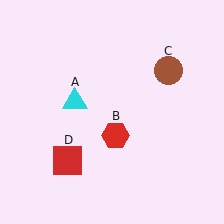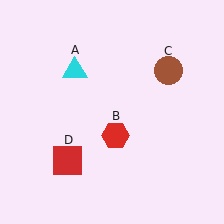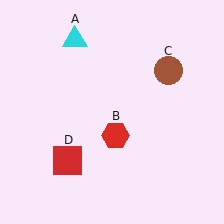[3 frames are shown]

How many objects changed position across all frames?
1 object changed position: cyan triangle (object A).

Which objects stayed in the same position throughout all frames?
Red hexagon (object B) and brown circle (object C) and red square (object D) remained stationary.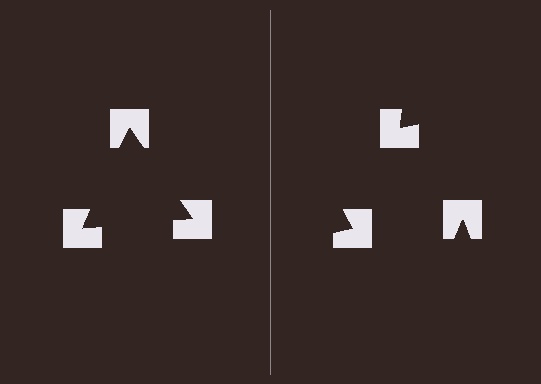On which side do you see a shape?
An illusory triangle appears on the left side. On the right side the wedge cuts are rotated, so no coherent shape forms.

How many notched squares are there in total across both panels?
6 — 3 on each side.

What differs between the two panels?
The notched squares are positioned identically on both sides; only the wedge orientations differ. On the left they align to a triangle; on the right they are misaligned.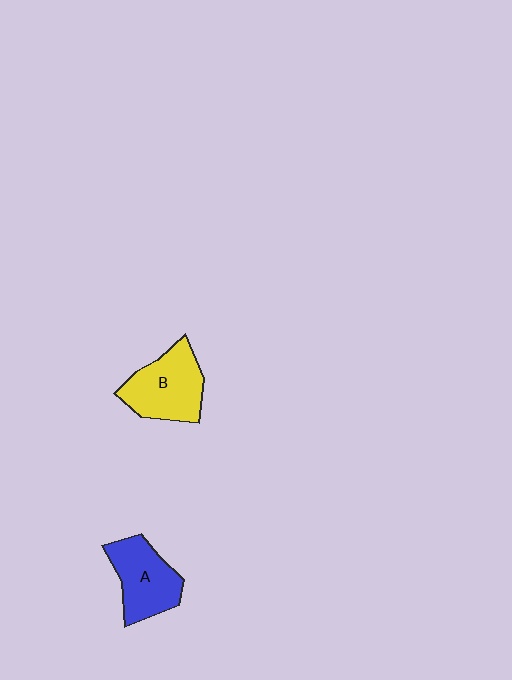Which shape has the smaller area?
Shape A (blue).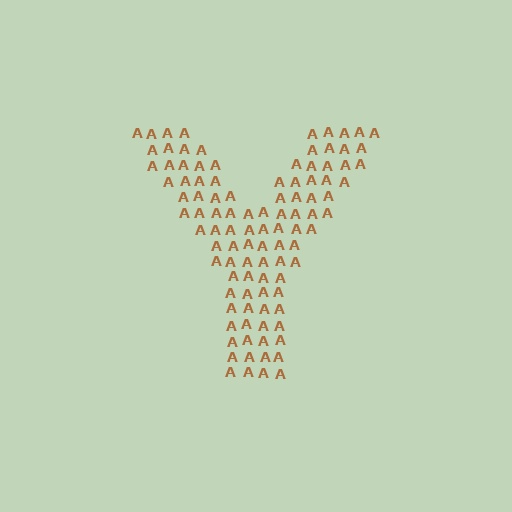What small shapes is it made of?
It is made of small letter A's.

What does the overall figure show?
The overall figure shows the letter Y.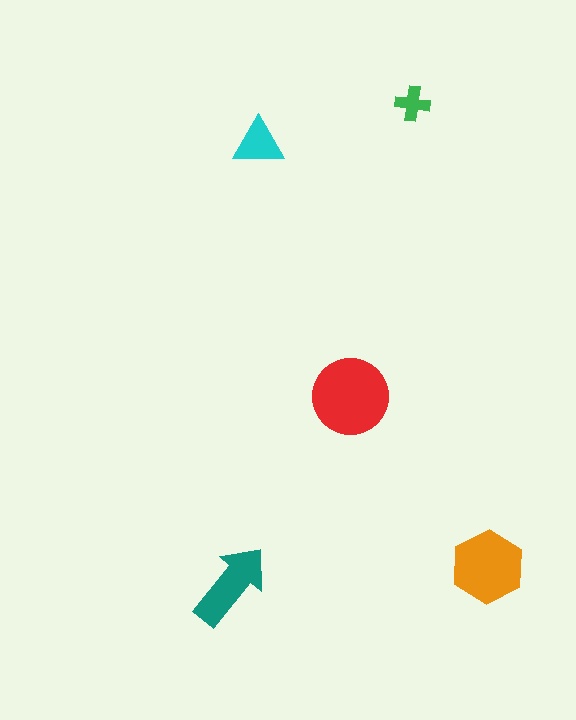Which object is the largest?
The red circle.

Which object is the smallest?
The green cross.